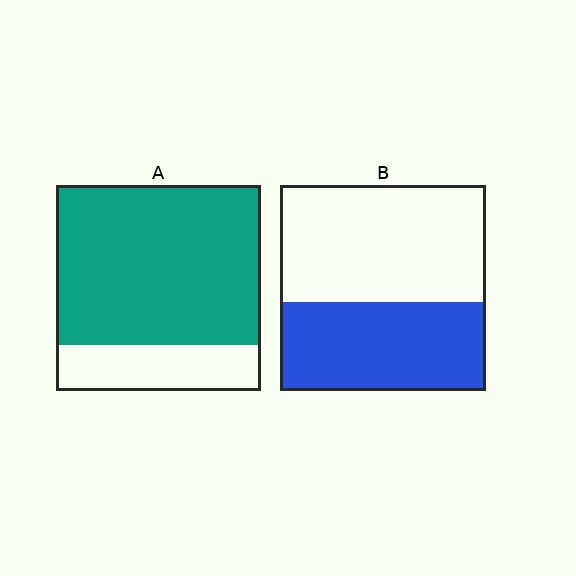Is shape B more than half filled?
No.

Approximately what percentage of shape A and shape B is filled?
A is approximately 80% and B is approximately 45%.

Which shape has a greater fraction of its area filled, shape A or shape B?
Shape A.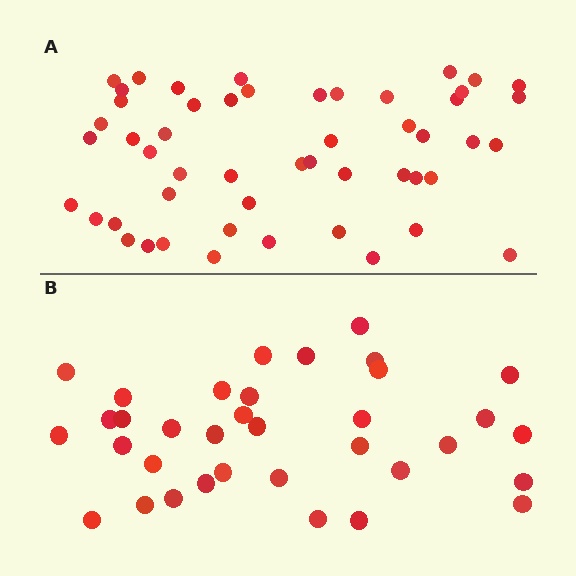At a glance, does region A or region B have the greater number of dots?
Region A (the top region) has more dots.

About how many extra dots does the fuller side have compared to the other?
Region A has approximately 15 more dots than region B.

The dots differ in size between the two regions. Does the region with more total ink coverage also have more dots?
No. Region B has more total ink coverage because its dots are larger, but region A actually contains more individual dots. Total area can be misleading — the number of items is what matters here.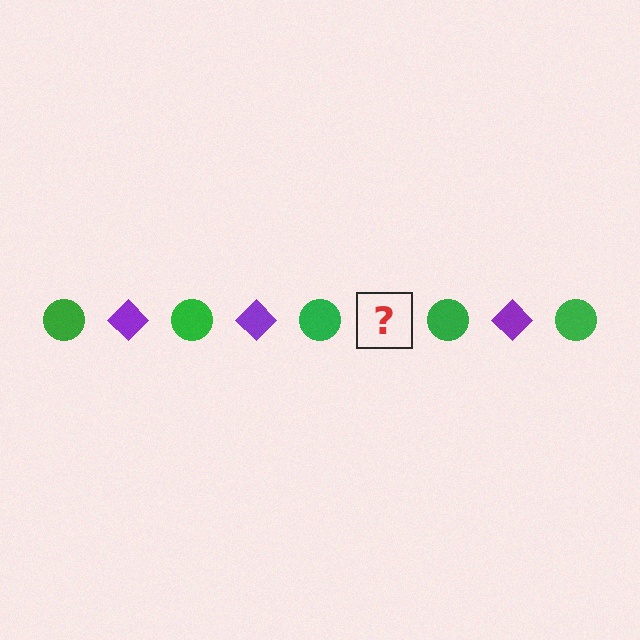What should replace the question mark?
The question mark should be replaced with a purple diamond.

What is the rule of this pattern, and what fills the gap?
The rule is that the pattern alternates between green circle and purple diamond. The gap should be filled with a purple diamond.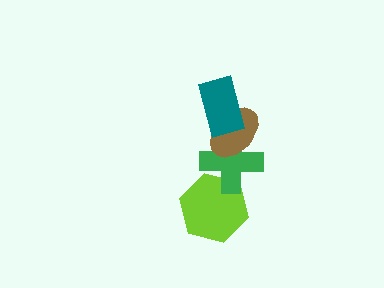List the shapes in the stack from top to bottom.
From top to bottom: the teal rectangle, the brown ellipse, the green cross, the lime hexagon.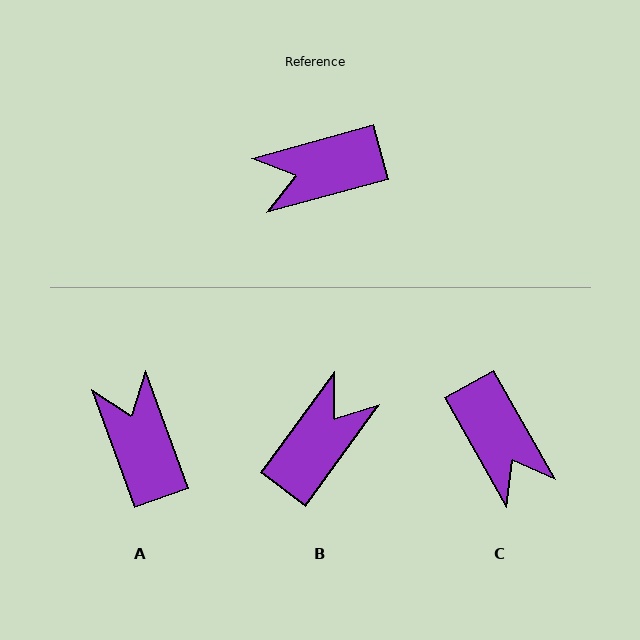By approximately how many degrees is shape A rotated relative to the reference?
Approximately 85 degrees clockwise.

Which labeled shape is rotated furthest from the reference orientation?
B, about 141 degrees away.